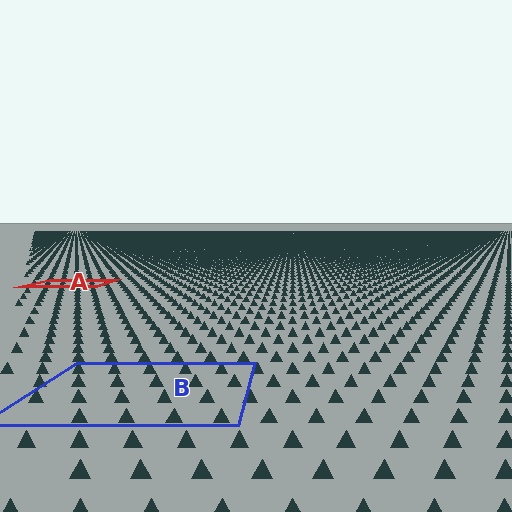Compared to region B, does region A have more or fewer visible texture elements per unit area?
Region A has more texture elements per unit area — they are packed more densely because it is farther away.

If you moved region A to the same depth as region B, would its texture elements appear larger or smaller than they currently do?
They would appear larger. At a closer depth, the same texture elements are projected at a bigger on-screen size.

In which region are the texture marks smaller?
The texture marks are smaller in region A, because it is farther away.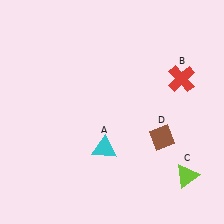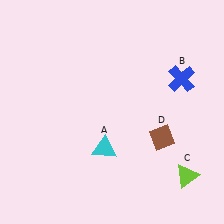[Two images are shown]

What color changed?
The cross (B) changed from red in Image 1 to blue in Image 2.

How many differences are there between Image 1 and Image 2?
There is 1 difference between the two images.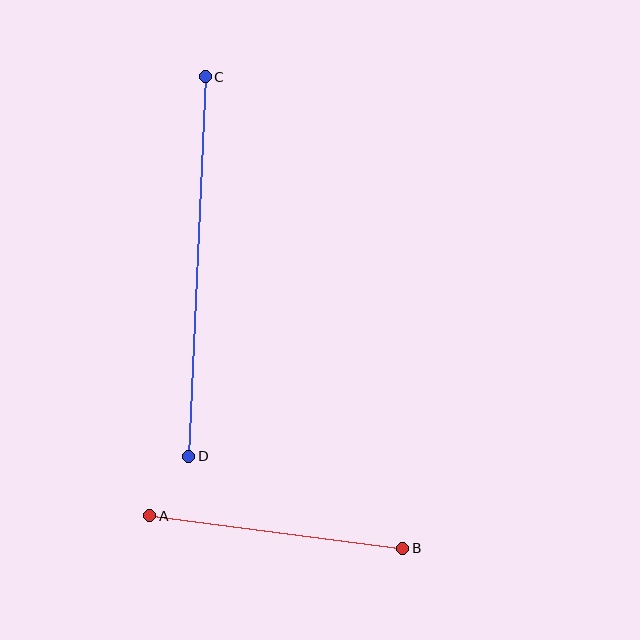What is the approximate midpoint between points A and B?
The midpoint is at approximately (276, 532) pixels.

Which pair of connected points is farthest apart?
Points C and D are farthest apart.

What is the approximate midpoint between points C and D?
The midpoint is at approximately (197, 267) pixels.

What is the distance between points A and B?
The distance is approximately 255 pixels.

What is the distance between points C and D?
The distance is approximately 380 pixels.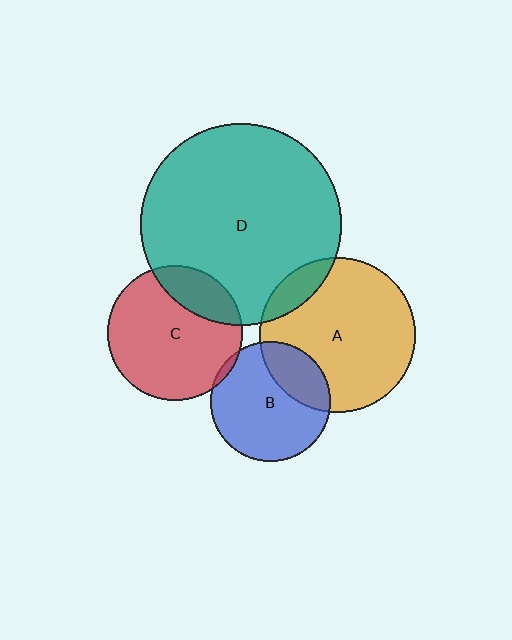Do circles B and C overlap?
Yes.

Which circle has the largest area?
Circle D (teal).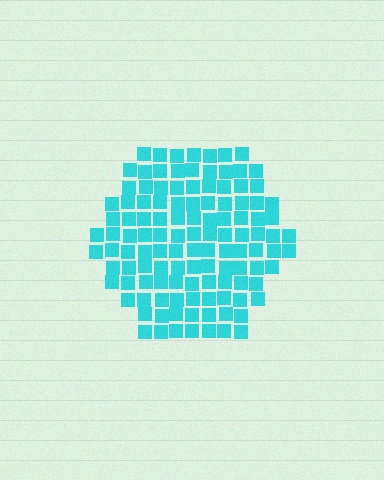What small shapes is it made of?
It is made of small squares.